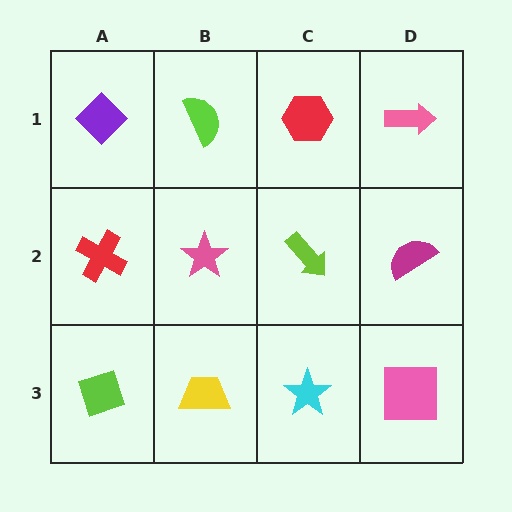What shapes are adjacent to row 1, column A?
A red cross (row 2, column A), a lime semicircle (row 1, column B).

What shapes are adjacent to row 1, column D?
A magenta semicircle (row 2, column D), a red hexagon (row 1, column C).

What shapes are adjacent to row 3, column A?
A red cross (row 2, column A), a yellow trapezoid (row 3, column B).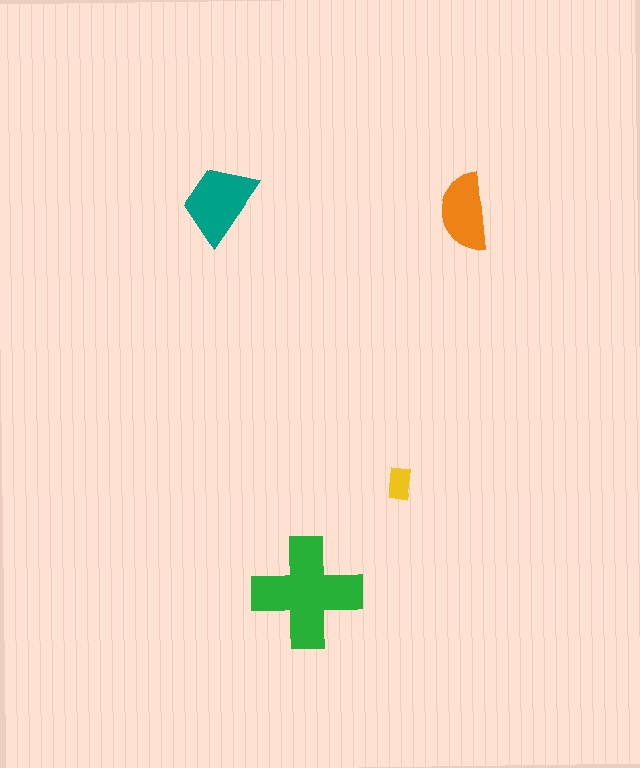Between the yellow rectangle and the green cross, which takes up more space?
The green cross.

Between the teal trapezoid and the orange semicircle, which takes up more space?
The teal trapezoid.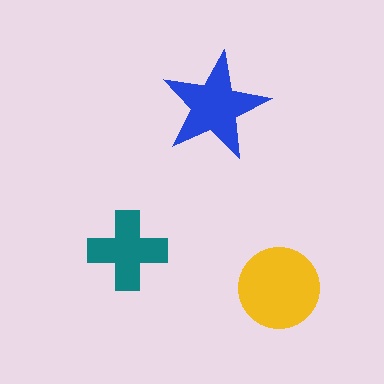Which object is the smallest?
The teal cross.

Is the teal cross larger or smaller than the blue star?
Smaller.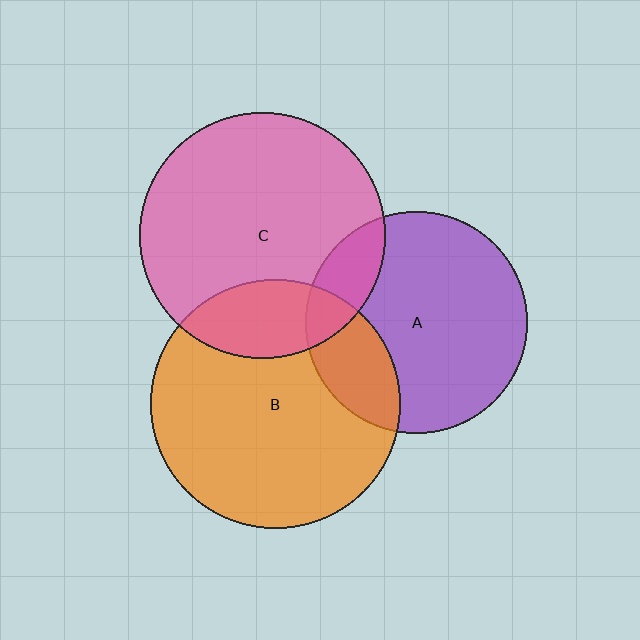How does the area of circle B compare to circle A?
Approximately 1.3 times.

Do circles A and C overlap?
Yes.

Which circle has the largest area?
Circle B (orange).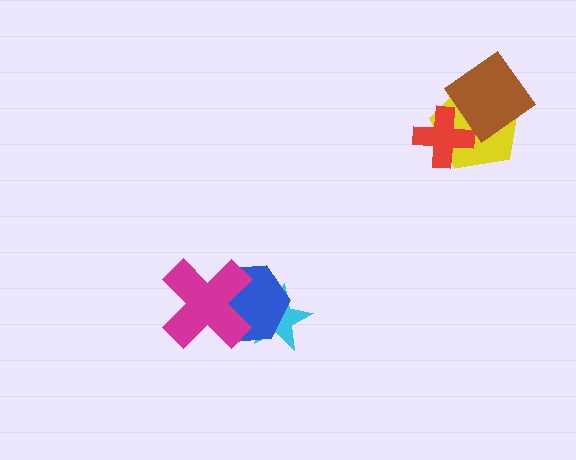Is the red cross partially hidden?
Yes, it is partially covered by another shape.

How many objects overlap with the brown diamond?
2 objects overlap with the brown diamond.